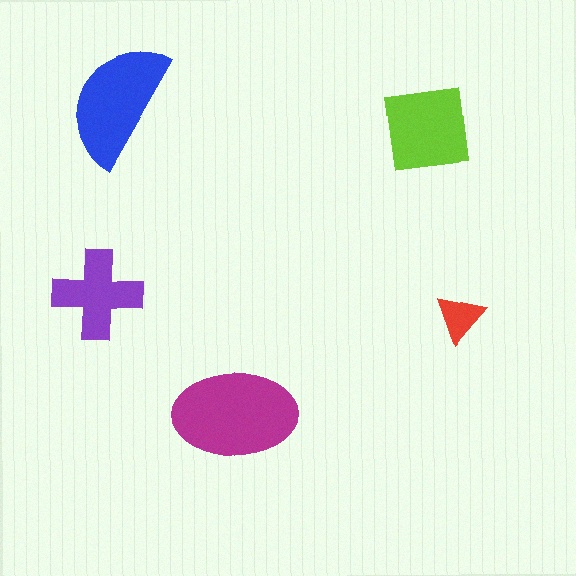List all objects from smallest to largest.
The red triangle, the purple cross, the lime square, the blue semicircle, the magenta ellipse.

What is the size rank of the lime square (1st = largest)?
3rd.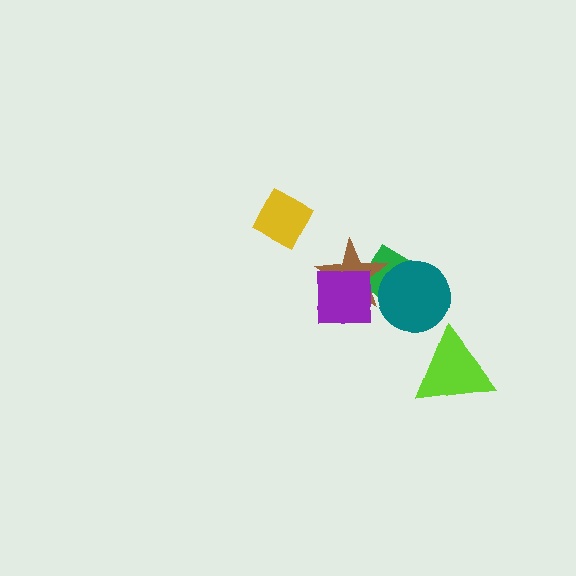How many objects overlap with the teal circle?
2 objects overlap with the teal circle.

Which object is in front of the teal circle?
The brown star is in front of the teal circle.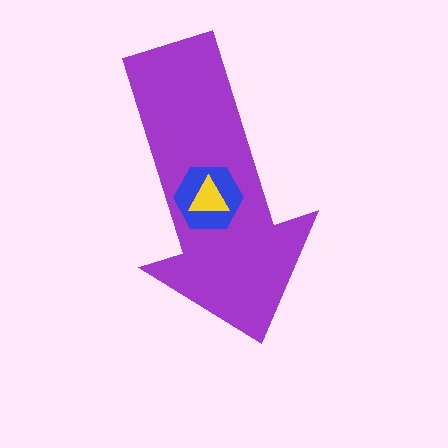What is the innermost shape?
The yellow triangle.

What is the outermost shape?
The purple arrow.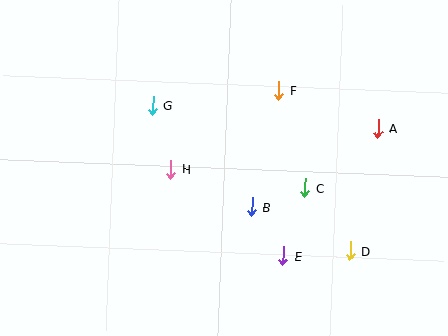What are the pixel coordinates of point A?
Point A is at (378, 128).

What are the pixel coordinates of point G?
Point G is at (153, 105).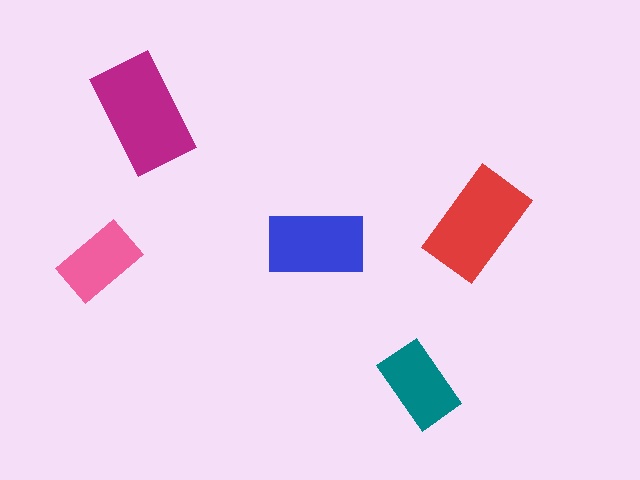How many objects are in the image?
There are 5 objects in the image.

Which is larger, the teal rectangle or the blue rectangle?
The blue one.